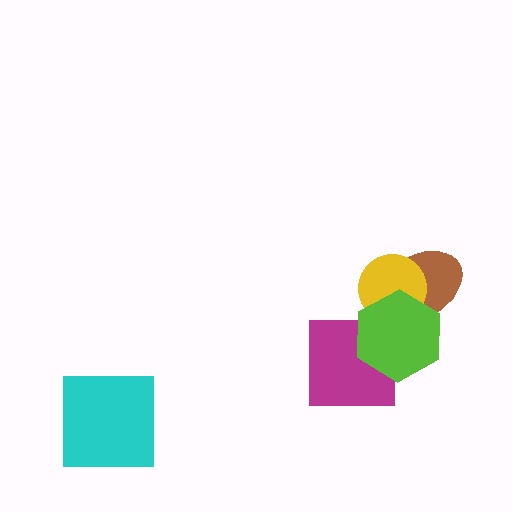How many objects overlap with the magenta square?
1 object overlaps with the magenta square.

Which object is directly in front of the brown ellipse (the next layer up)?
The yellow circle is directly in front of the brown ellipse.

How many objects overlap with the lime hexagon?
3 objects overlap with the lime hexagon.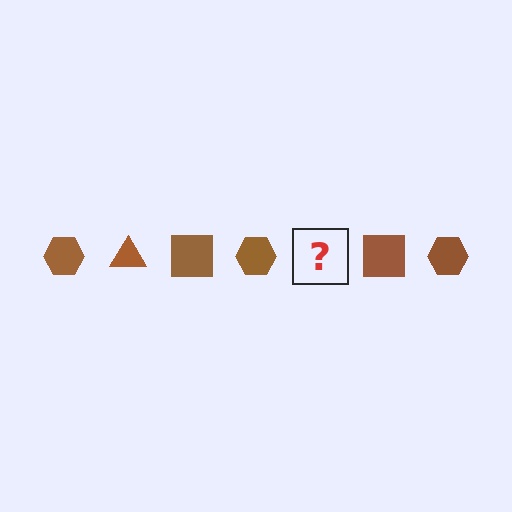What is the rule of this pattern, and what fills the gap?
The rule is that the pattern cycles through hexagon, triangle, square shapes in brown. The gap should be filled with a brown triangle.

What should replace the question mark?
The question mark should be replaced with a brown triangle.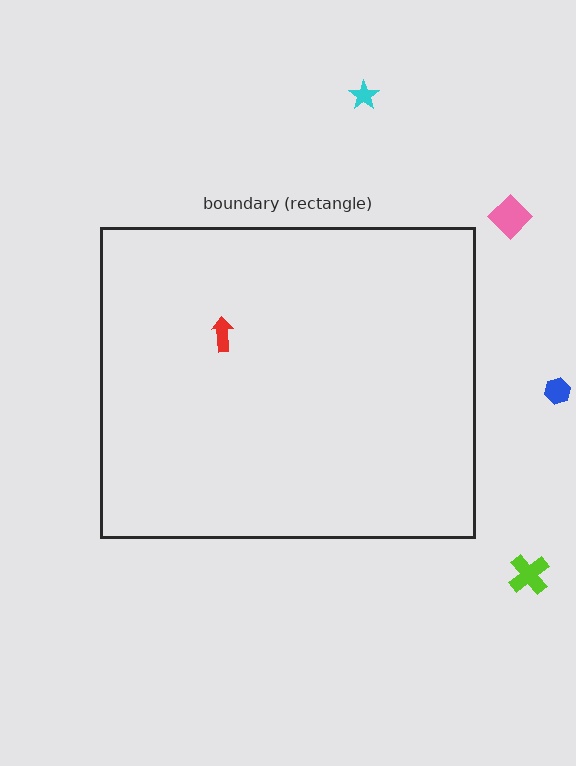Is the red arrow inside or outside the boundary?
Inside.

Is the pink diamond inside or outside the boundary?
Outside.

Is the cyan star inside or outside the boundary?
Outside.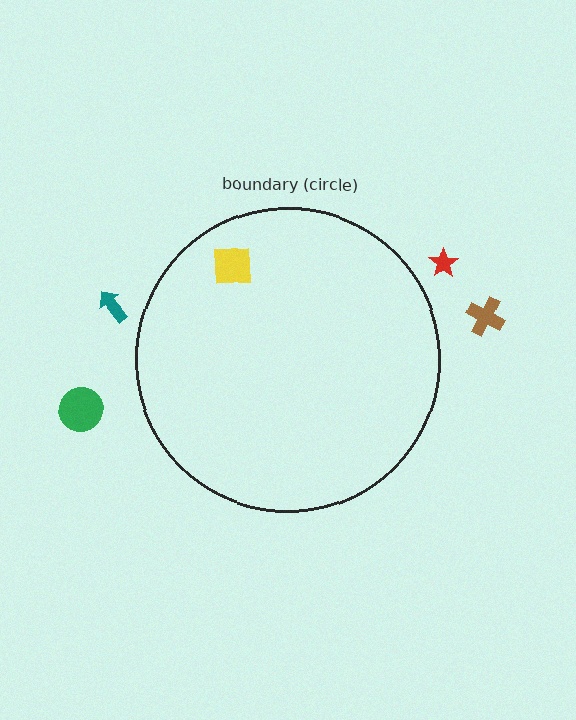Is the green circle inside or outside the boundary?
Outside.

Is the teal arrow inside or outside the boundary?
Outside.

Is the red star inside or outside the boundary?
Outside.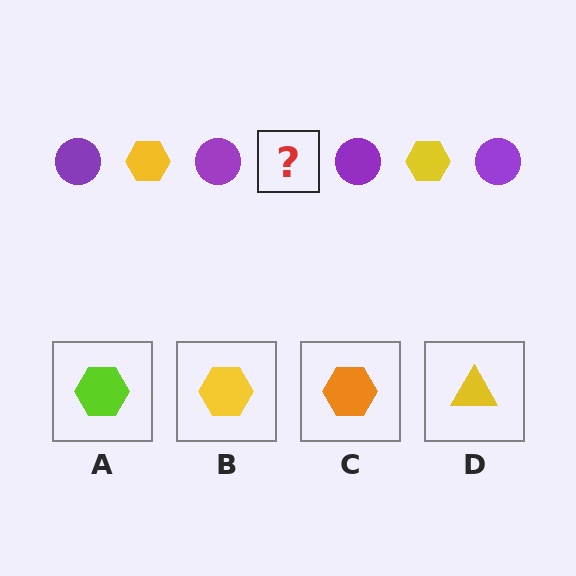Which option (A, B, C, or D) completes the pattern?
B.